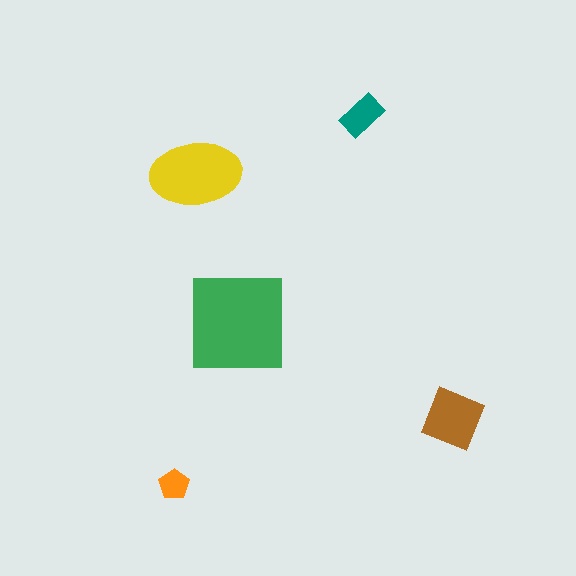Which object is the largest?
The green square.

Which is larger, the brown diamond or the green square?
The green square.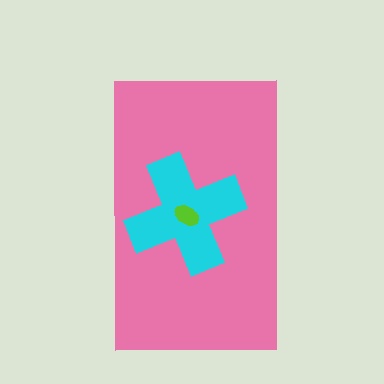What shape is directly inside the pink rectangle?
The cyan cross.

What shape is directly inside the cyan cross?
The lime ellipse.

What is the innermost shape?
The lime ellipse.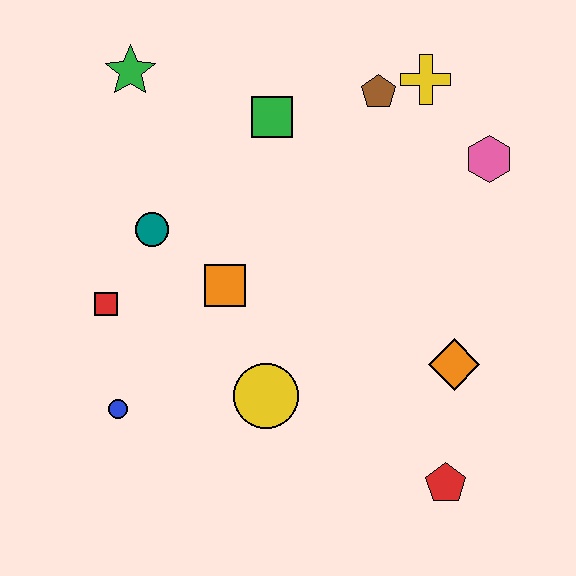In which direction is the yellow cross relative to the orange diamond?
The yellow cross is above the orange diamond.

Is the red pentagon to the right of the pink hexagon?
No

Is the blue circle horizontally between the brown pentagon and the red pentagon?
No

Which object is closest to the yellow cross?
The brown pentagon is closest to the yellow cross.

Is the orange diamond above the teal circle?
No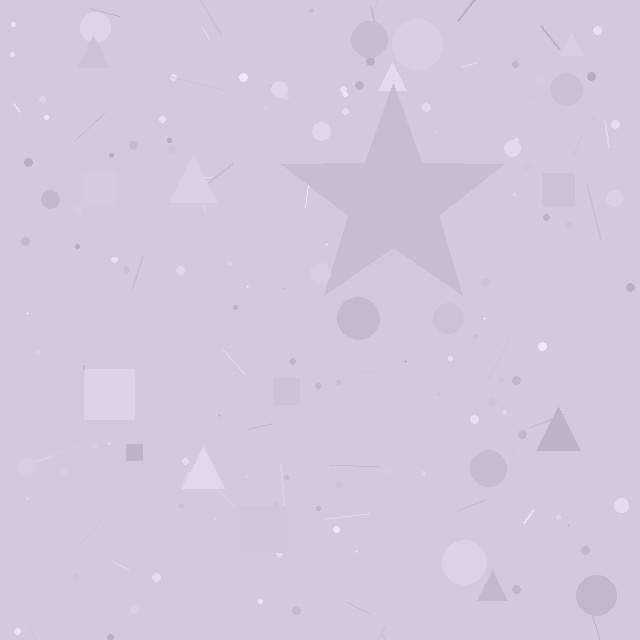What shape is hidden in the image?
A star is hidden in the image.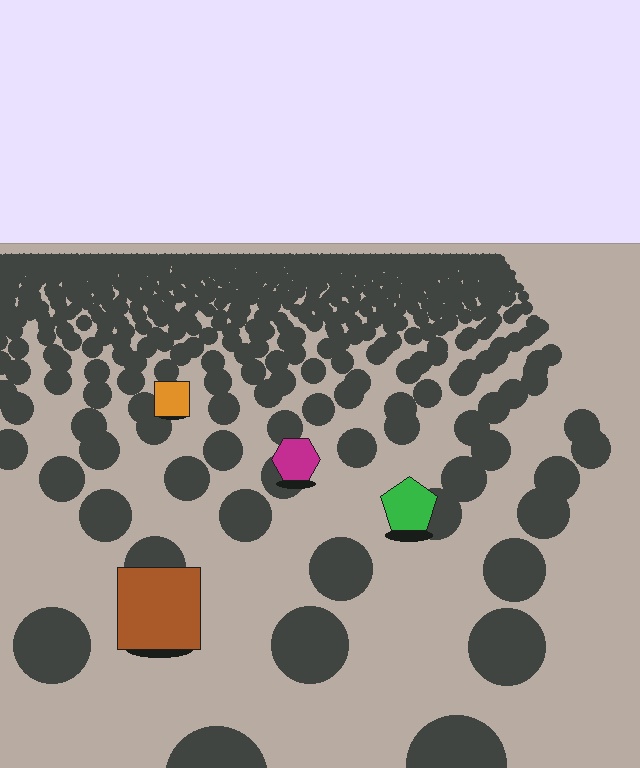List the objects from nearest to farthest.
From nearest to farthest: the brown square, the green pentagon, the magenta hexagon, the orange square.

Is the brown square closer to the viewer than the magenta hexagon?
Yes. The brown square is closer — you can tell from the texture gradient: the ground texture is coarser near it.